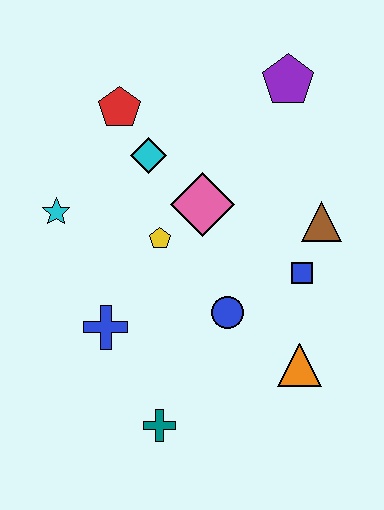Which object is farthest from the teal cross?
The purple pentagon is farthest from the teal cross.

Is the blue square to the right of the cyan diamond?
Yes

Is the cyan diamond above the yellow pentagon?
Yes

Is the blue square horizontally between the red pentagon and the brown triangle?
Yes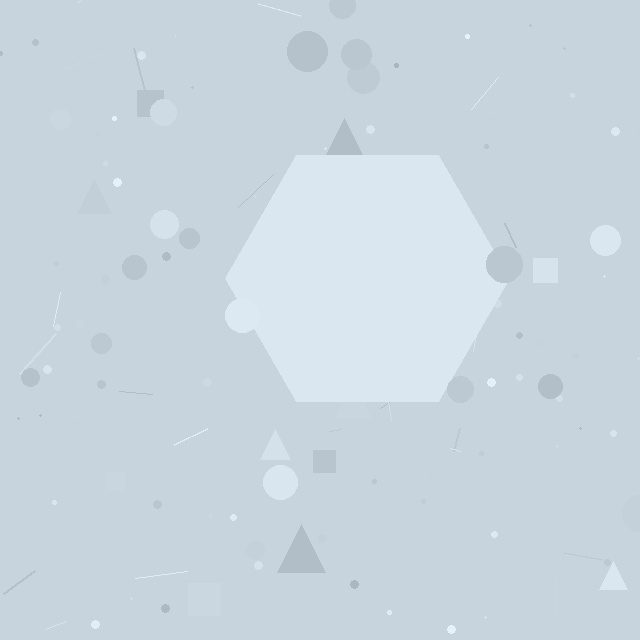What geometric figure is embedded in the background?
A hexagon is embedded in the background.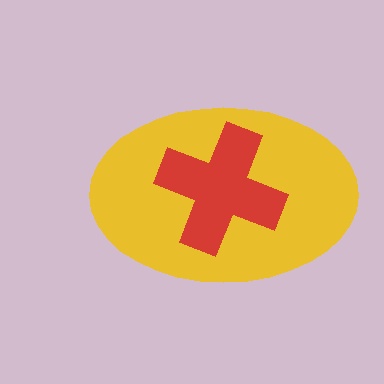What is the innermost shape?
The red cross.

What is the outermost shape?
The yellow ellipse.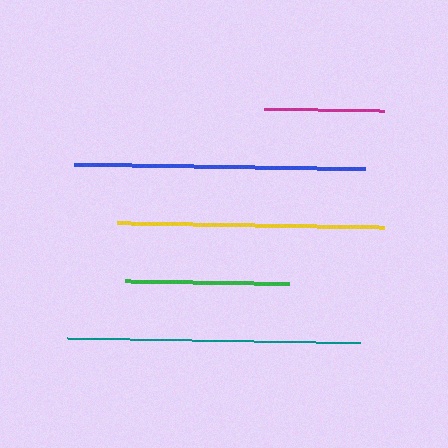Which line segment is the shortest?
The magenta line is the shortest at approximately 120 pixels.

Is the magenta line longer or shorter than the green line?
The green line is longer than the magenta line.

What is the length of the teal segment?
The teal segment is approximately 293 pixels long.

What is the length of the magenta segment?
The magenta segment is approximately 120 pixels long.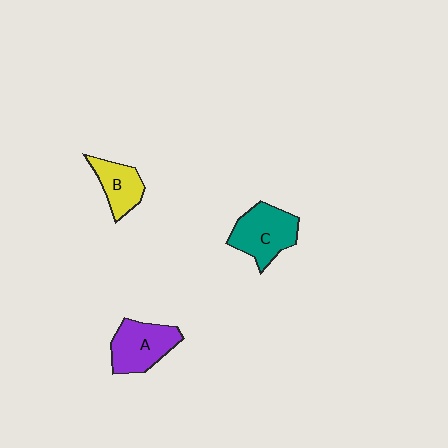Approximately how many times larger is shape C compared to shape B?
Approximately 1.5 times.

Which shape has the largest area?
Shape C (teal).